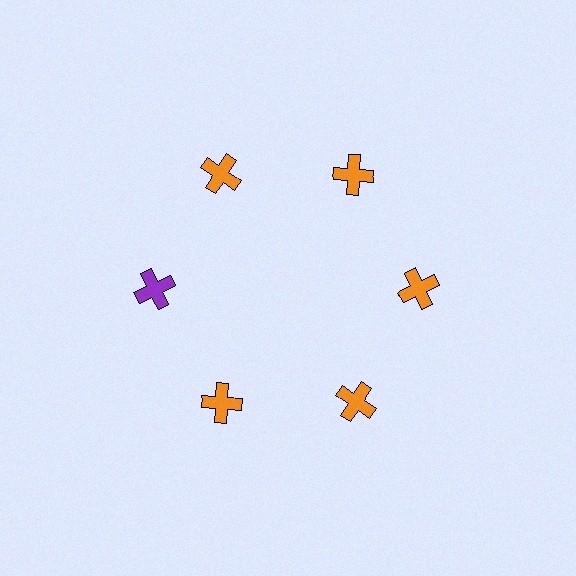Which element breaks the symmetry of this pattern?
The purple cross at roughly the 9 o'clock position breaks the symmetry. All other shapes are orange crosses.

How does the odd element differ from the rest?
It has a different color: purple instead of orange.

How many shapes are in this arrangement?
There are 6 shapes arranged in a ring pattern.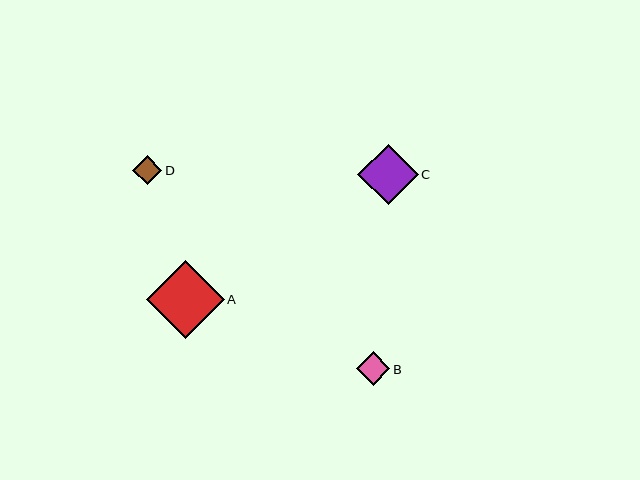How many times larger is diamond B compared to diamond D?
Diamond B is approximately 1.2 times the size of diamond D.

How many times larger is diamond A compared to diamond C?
Diamond A is approximately 1.3 times the size of diamond C.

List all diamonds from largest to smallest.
From largest to smallest: A, C, B, D.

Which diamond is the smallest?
Diamond D is the smallest with a size of approximately 29 pixels.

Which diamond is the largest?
Diamond A is the largest with a size of approximately 78 pixels.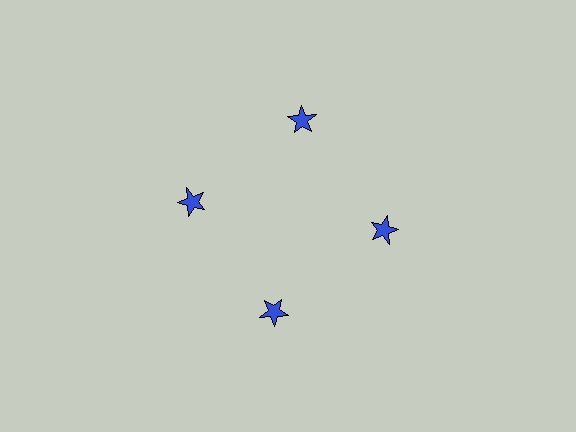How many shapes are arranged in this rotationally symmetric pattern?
There are 4 shapes, arranged in 4 groups of 1.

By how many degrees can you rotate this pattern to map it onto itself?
The pattern maps onto itself every 90 degrees of rotation.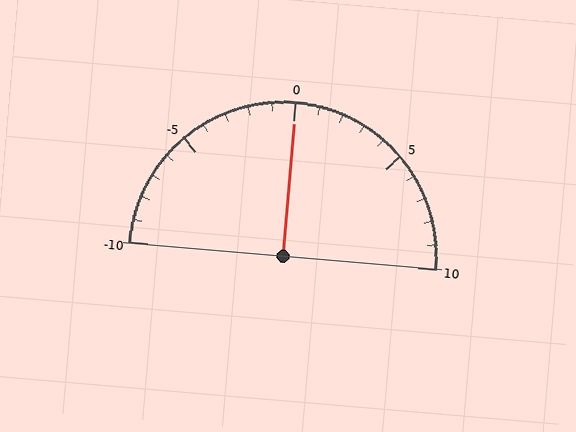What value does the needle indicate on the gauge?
The needle indicates approximately 0.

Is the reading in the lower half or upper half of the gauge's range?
The reading is in the upper half of the range (-10 to 10).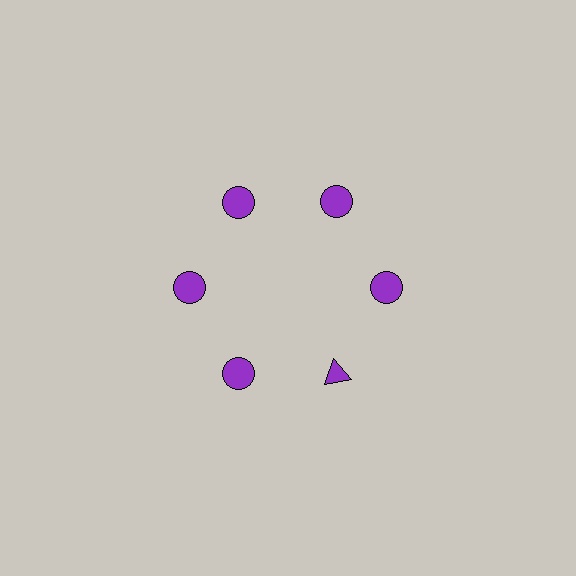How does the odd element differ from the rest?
It has a different shape: triangle instead of circle.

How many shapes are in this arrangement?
There are 6 shapes arranged in a ring pattern.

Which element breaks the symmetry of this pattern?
The purple triangle at roughly the 5 o'clock position breaks the symmetry. All other shapes are purple circles.